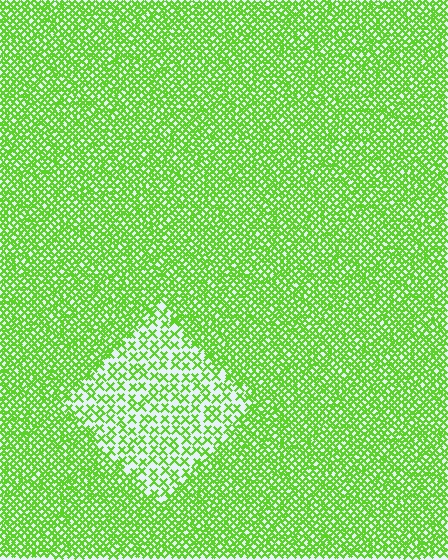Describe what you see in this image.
The image contains small lime elements arranged at two different densities. A diamond-shaped region is visible where the elements are less densely packed than the surrounding area.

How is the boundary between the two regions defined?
The boundary is defined by a change in element density (approximately 2.4x ratio). All elements are the same color, size, and shape.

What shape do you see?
I see a diamond.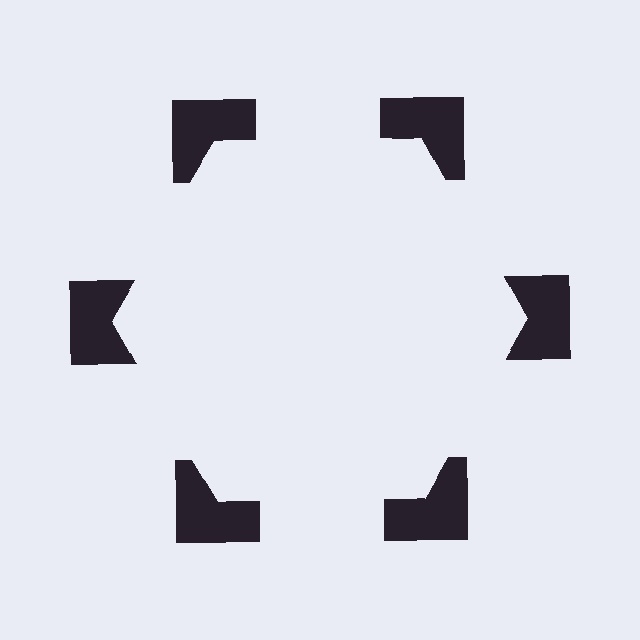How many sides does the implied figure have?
6 sides.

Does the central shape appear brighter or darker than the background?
It typically appears slightly brighter than the background, even though no actual brightness change is drawn.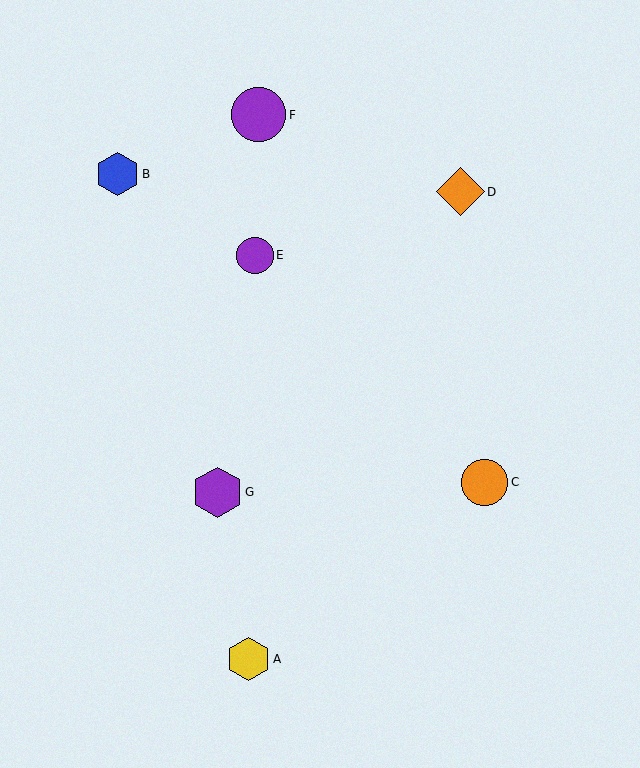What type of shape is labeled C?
Shape C is an orange circle.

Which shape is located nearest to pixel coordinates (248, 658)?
The yellow hexagon (labeled A) at (249, 659) is nearest to that location.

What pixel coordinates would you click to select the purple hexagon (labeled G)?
Click at (217, 492) to select the purple hexagon G.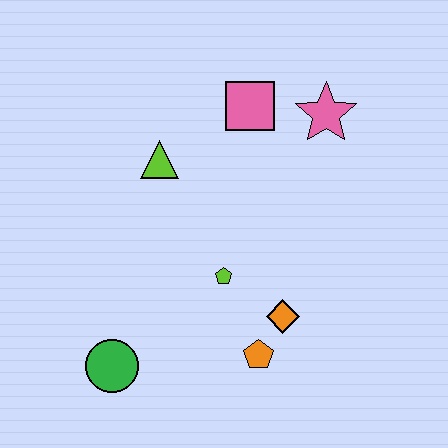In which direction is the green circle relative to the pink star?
The green circle is below the pink star.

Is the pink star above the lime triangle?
Yes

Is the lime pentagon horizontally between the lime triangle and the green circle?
No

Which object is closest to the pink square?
The pink star is closest to the pink square.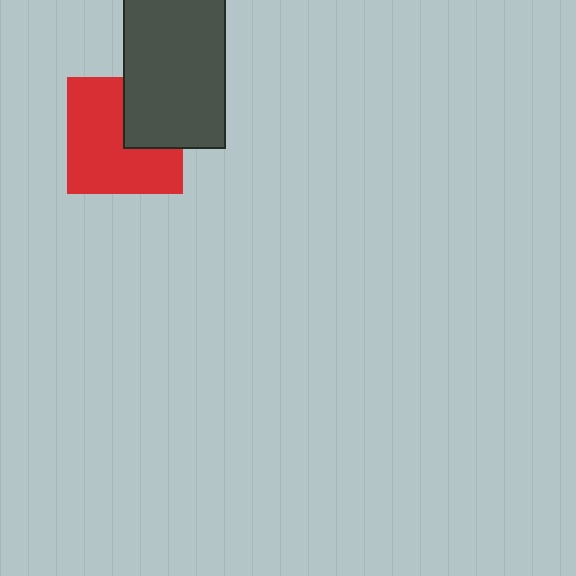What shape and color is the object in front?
The object in front is a dark gray rectangle.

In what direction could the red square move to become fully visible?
The red square could move toward the lower-left. That would shift it out from behind the dark gray rectangle entirely.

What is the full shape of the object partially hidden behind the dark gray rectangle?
The partially hidden object is a red square.